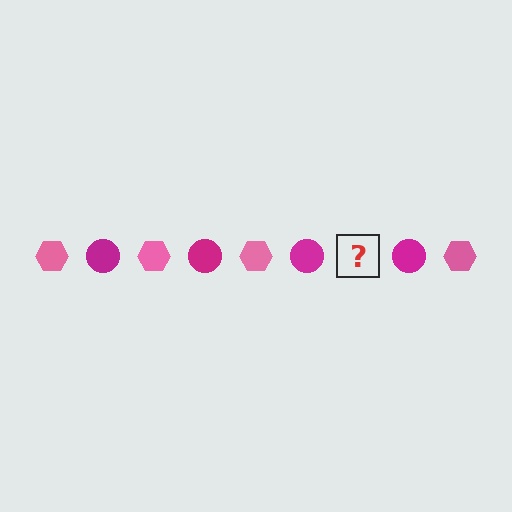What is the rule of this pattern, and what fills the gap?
The rule is that the pattern alternates between pink hexagon and magenta circle. The gap should be filled with a pink hexagon.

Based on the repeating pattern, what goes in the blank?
The blank should be a pink hexagon.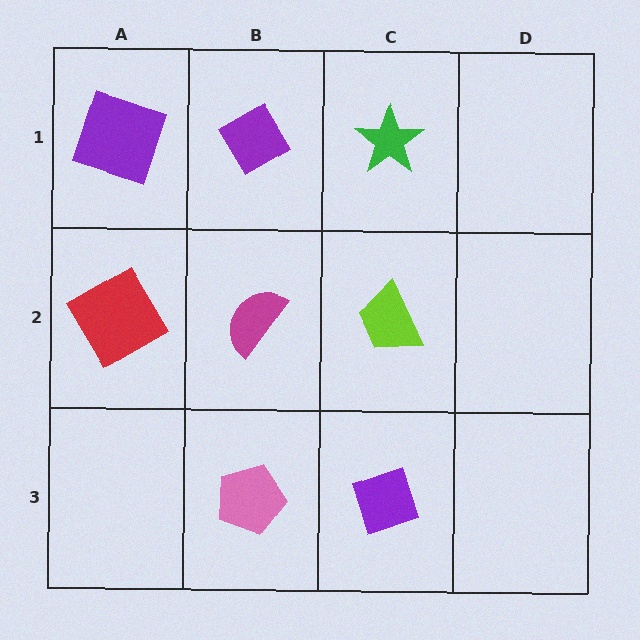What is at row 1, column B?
A purple diamond.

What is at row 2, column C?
A lime trapezoid.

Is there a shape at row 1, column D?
No, that cell is empty.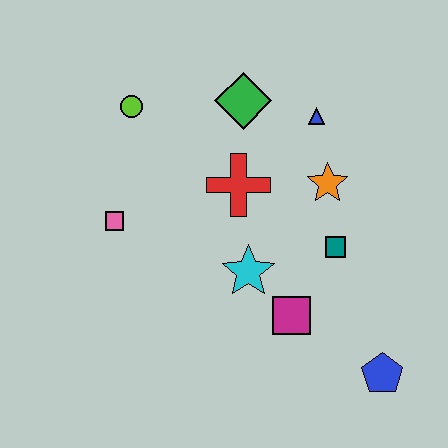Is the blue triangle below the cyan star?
No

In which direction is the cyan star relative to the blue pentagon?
The cyan star is to the left of the blue pentagon.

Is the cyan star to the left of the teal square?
Yes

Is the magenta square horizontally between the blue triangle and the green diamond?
Yes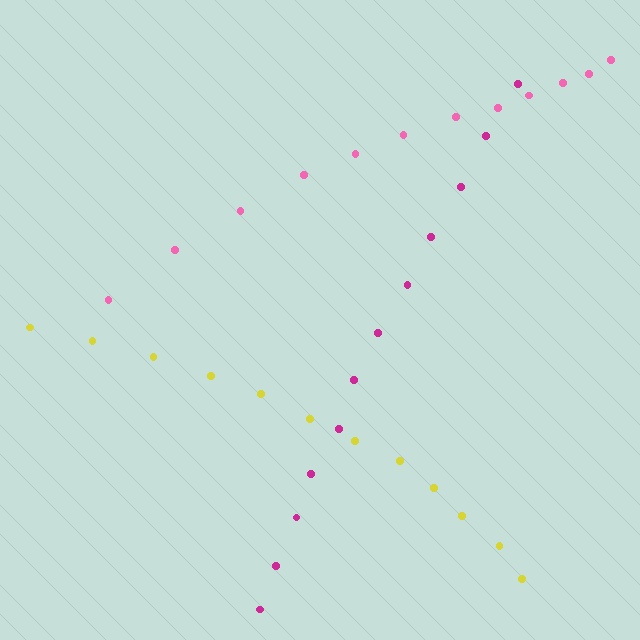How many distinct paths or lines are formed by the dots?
There are 3 distinct paths.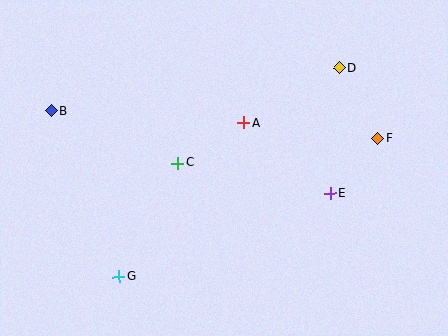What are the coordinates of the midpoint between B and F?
The midpoint between B and F is at (214, 125).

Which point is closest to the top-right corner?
Point D is closest to the top-right corner.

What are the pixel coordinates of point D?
Point D is at (339, 68).